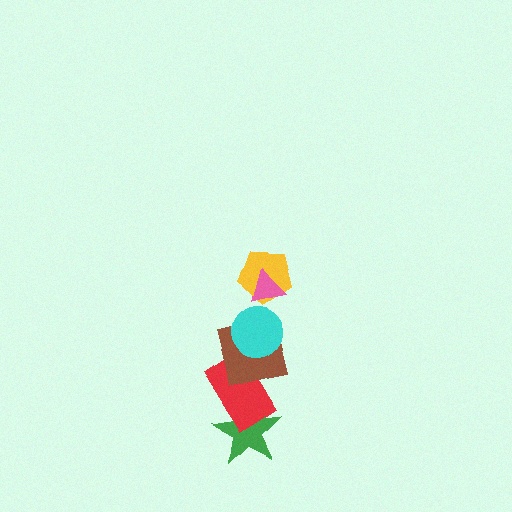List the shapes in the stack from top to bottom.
From top to bottom: the pink triangle, the yellow pentagon, the cyan circle, the brown square, the red rectangle, the green star.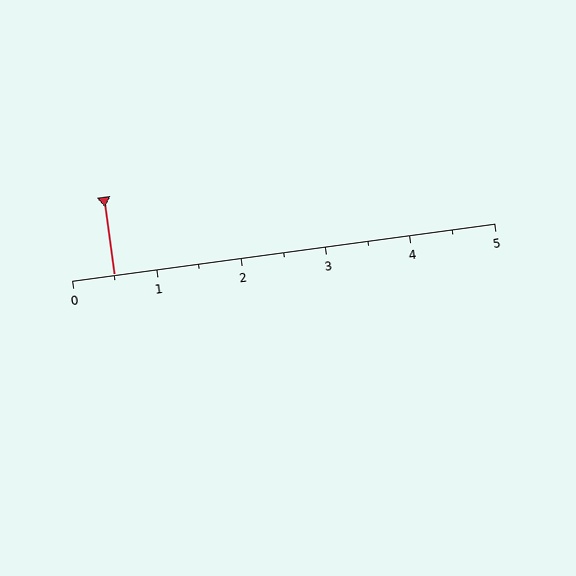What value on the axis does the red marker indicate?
The marker indicates approximately 0.5.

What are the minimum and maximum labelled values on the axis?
The axis runs from 0 to 5.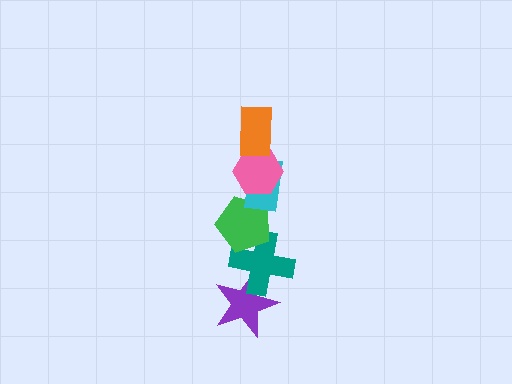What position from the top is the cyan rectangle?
The cyan rectangle is 3rd from the top.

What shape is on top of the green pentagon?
The cyan rectangle is on top of the green pentagon.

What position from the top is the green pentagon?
The green pentagon is 4th from the top.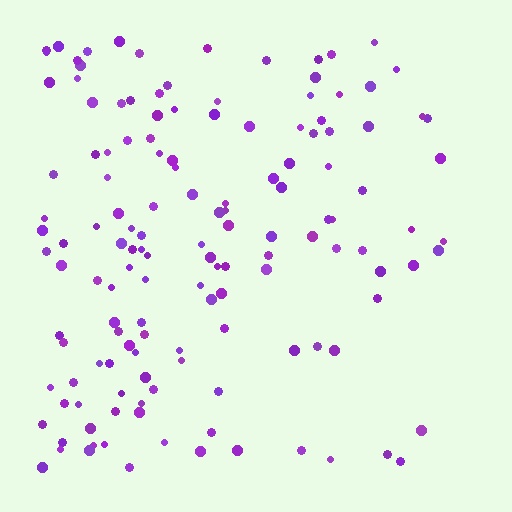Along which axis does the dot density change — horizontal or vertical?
Horizontal.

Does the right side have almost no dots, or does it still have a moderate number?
Still a moderate number, just noticeably fewer than the left.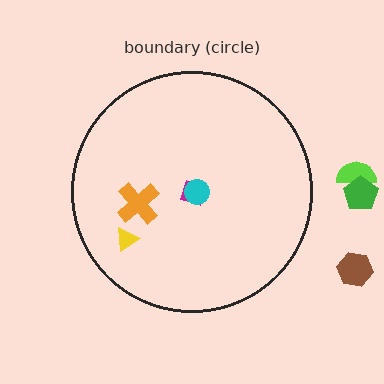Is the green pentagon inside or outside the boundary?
Outside.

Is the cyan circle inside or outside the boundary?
Inside.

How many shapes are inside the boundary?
4 inside, 3 outside.